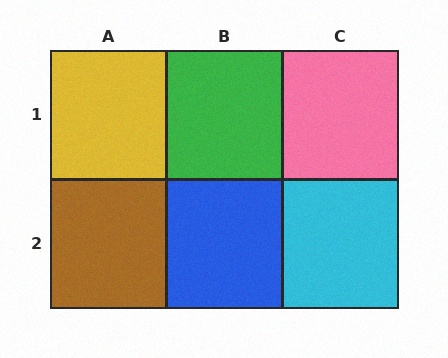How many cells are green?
1 cell is green.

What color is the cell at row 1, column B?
Green.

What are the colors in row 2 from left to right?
Brown, blue, cyan.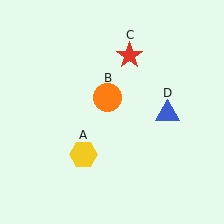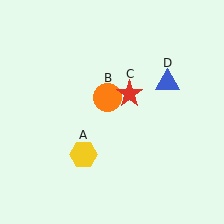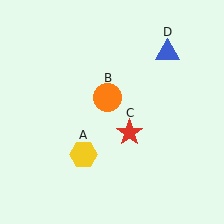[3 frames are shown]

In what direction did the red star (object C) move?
The red star (object C) moved down.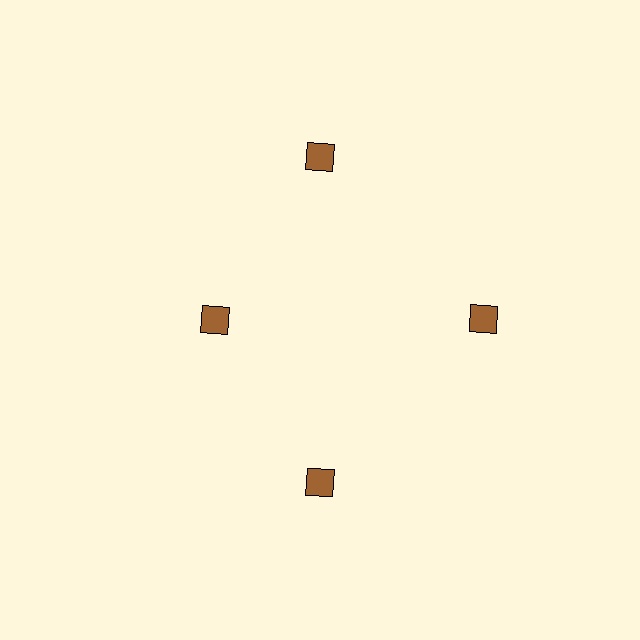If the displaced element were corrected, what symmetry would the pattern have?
It would have 4-fold rotational symmetry — the pattern would map onto itself every 90 degrees.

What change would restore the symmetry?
The symmetry would be restored by moving it outward, back onto the ring so that all 4 diamonds sit at equal angles and equal distance from the center.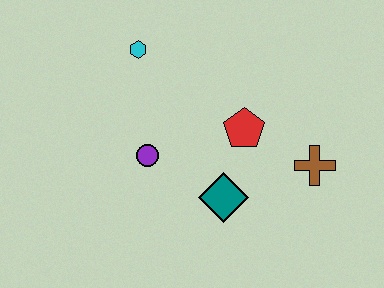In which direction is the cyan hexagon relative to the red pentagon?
The cyan hexagon is to the left of the red pentagon.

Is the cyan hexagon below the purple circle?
No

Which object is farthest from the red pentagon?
The cyan hexagon is farthest from the red pentagon.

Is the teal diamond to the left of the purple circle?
No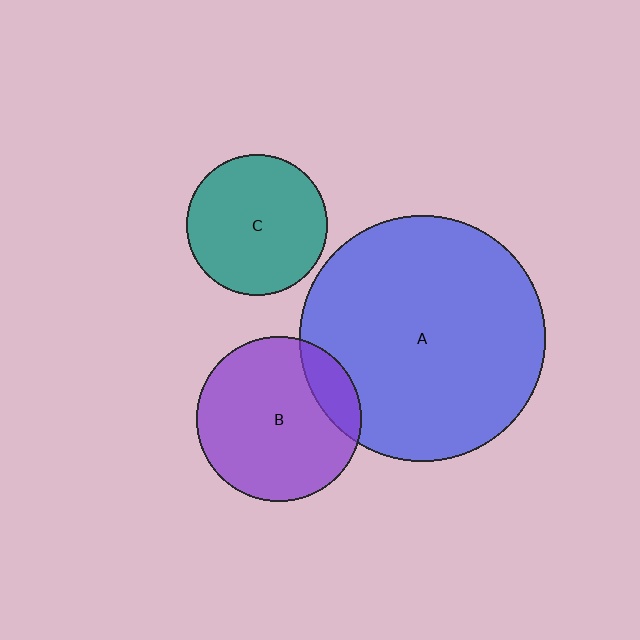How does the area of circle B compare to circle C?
Approximately 1.4 times.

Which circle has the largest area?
Circle A (blue).